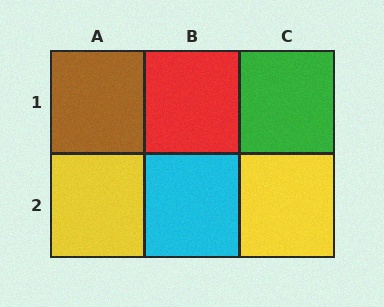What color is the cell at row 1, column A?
Brown.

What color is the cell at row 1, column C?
Green.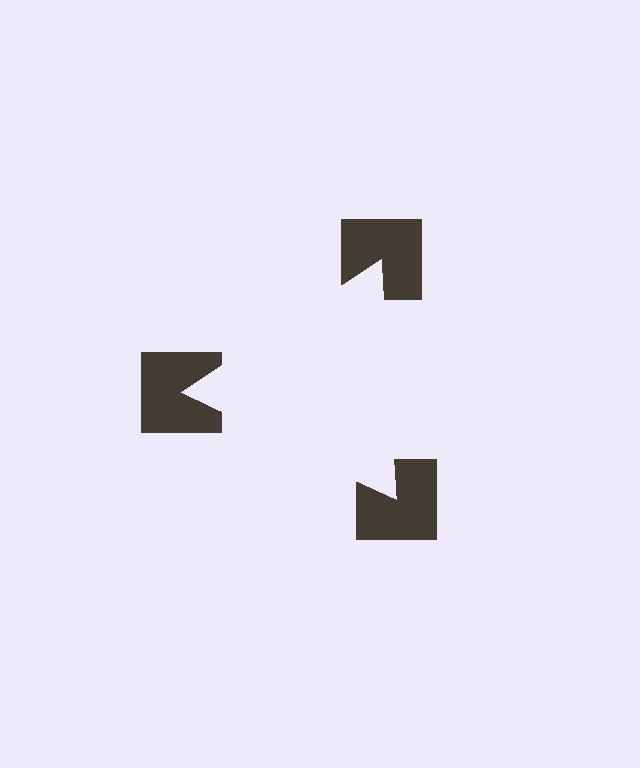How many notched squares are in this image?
There are 3 — one at each vertex of the illusory triangle.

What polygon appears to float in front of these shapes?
An illusory triangle — its edges are inferred from the aligned wedge cuts in the notched squares, not physically drawn.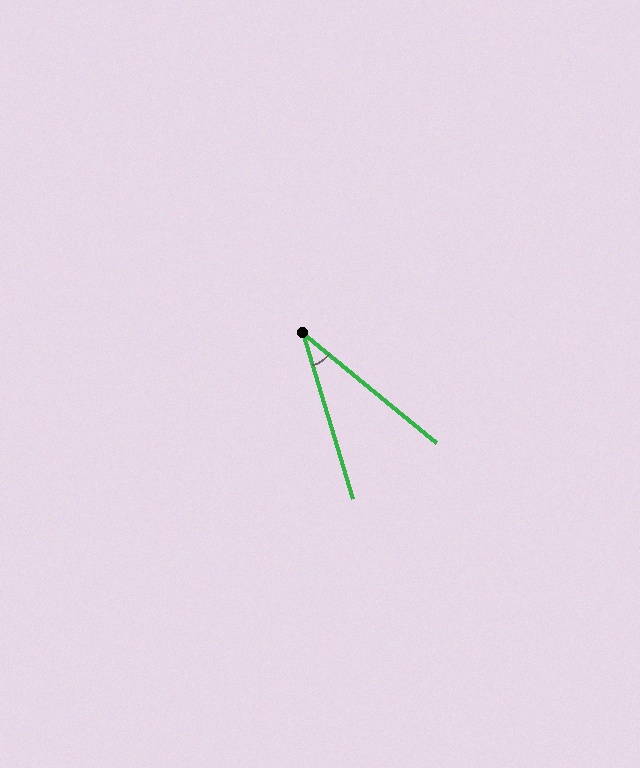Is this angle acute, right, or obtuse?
It is acute.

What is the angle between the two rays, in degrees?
Approximately 34 degrees.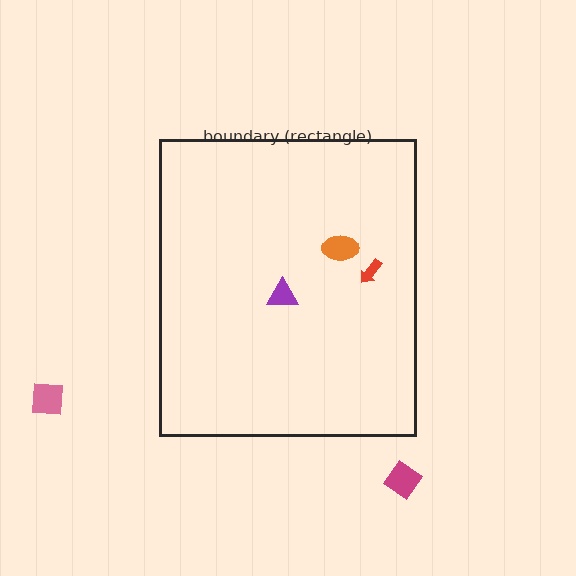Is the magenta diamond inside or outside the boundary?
Outside.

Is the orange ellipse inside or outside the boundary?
Inside.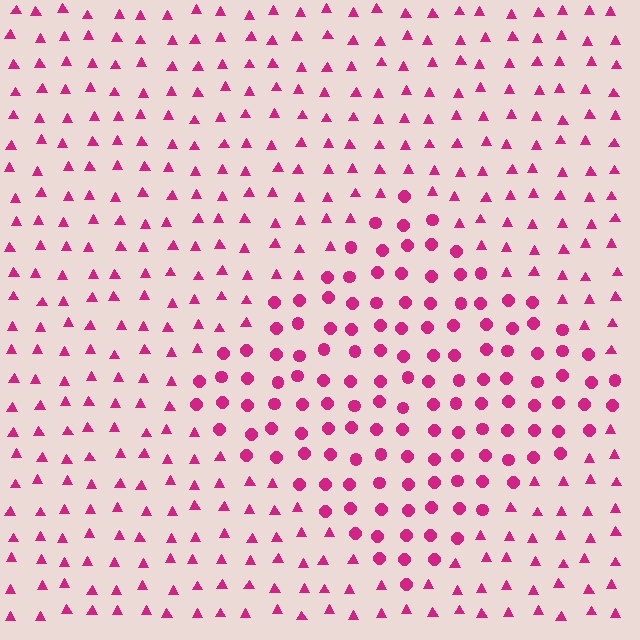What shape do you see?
I see a diamond.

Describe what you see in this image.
The image is filled with small magenta elements arranged in a uniform grid. A diamond-shaped region contains circles, while the surrounding area contains triangles. The boundary is defined purely by the change in element shape.